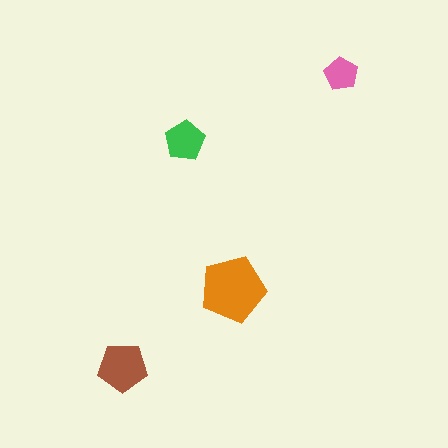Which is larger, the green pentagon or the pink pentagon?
The green one.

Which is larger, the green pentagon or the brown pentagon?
The brown one.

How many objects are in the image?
There are 4 objects in the image.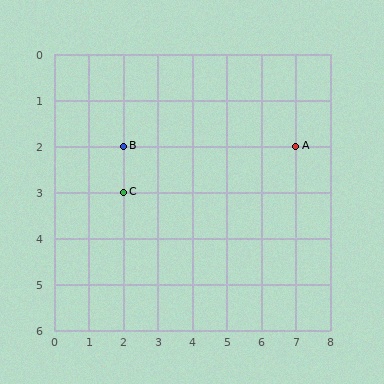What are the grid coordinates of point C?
Point C is at grid coordinates (2, 3).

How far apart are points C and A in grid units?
Points C and A are 5 columns and 1 row apart (about 5.1 grid units diagonally).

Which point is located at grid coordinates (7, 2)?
Point A is at (7, 2).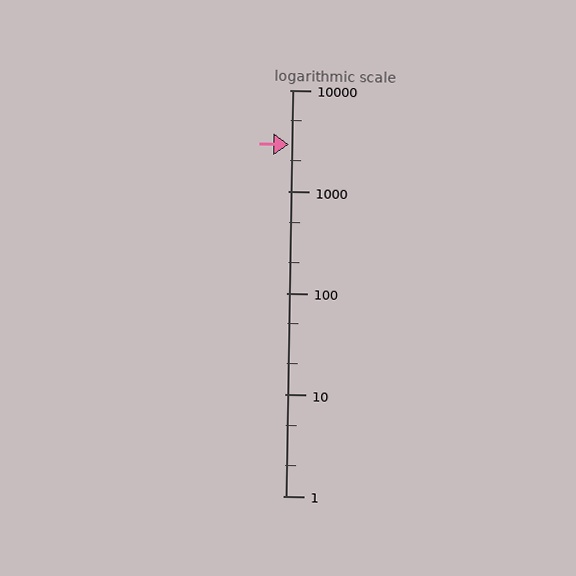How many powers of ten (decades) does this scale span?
The scale spans 4 decades, from 1 to 10000.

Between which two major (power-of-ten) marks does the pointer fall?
The pointer is between 1000 and 10000.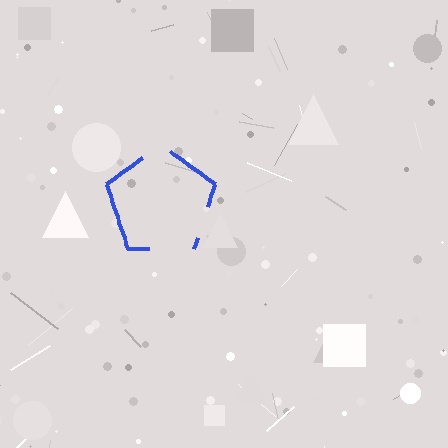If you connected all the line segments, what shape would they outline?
They would outline a pentagon.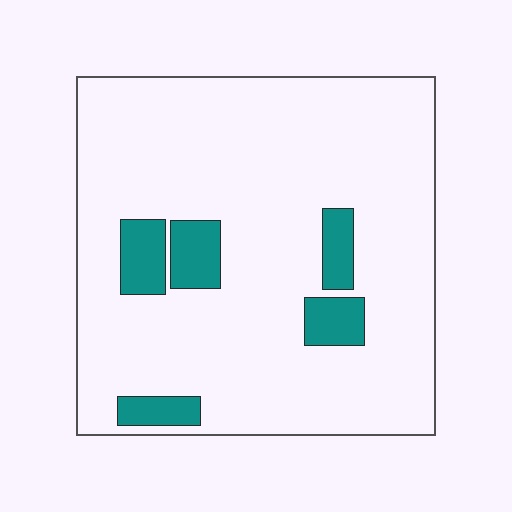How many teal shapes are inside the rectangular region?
5.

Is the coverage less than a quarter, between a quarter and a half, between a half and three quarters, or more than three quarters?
Less than a quarter.